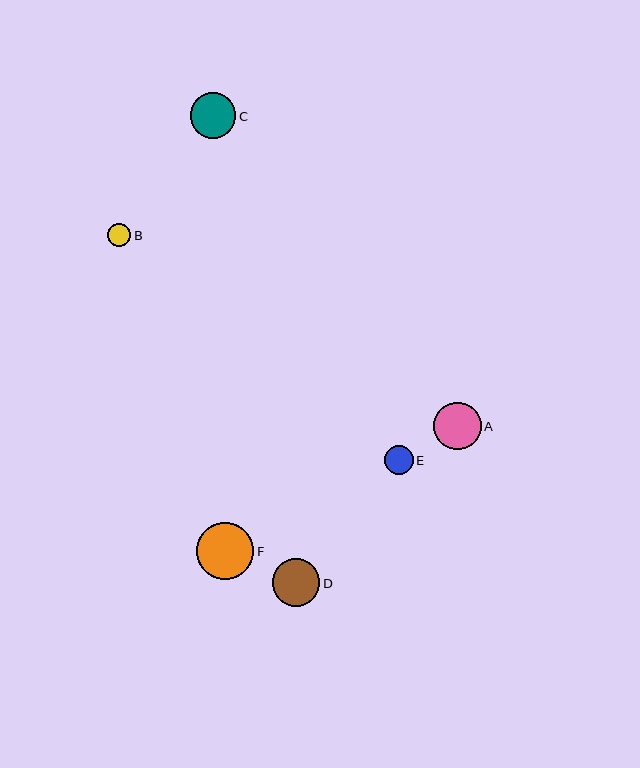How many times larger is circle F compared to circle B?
Circle F is approximately 2.4 times the size of circle B.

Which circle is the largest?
Circle F is the largest with a size of approximately 57 pixels.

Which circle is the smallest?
Circle B is the smallest with a size of approximately 23 pixels.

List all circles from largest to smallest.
From largest to smallest: F, D, A, C, E, B.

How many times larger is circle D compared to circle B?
Circle D is approximately 2.0 times the size of circle B.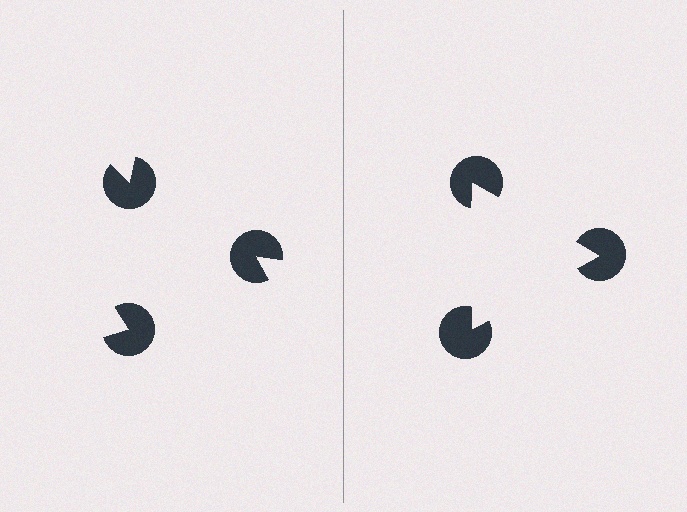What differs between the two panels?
The pac-man discs are positioned identically on both sides; only the wedge orientations differ. On the right they align to a triangle; on the left they are misaligned.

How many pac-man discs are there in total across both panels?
6 — 3 on each side.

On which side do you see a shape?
An illusory triangle appears on the right side. On the left side the wedge cuts are rotated, so no coherent shape forms.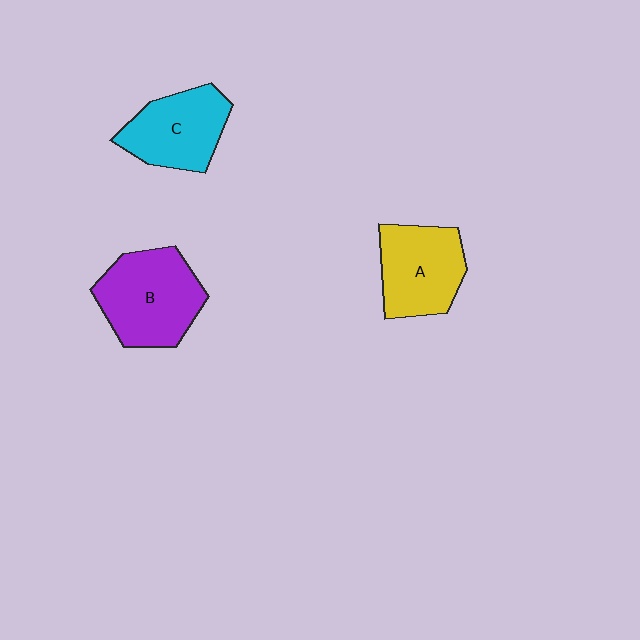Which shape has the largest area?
Shape B (purple).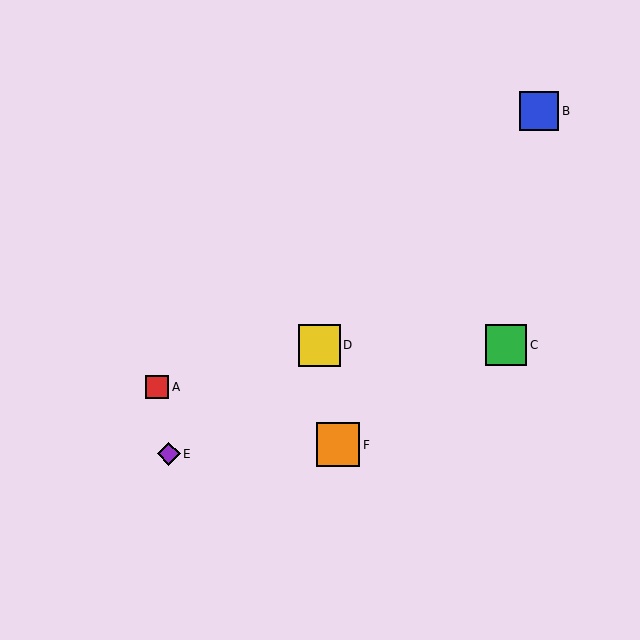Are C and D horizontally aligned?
Yes, both are at y≈345.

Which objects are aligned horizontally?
Objects C, D are aligned horizontally.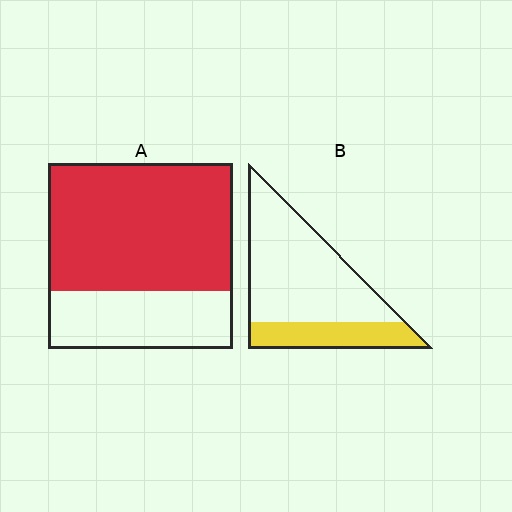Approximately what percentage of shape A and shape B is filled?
A is approximately 70% and B is approximately 25%.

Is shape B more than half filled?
No.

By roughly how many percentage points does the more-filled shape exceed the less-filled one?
By roughly 40 percentage points (A over B).